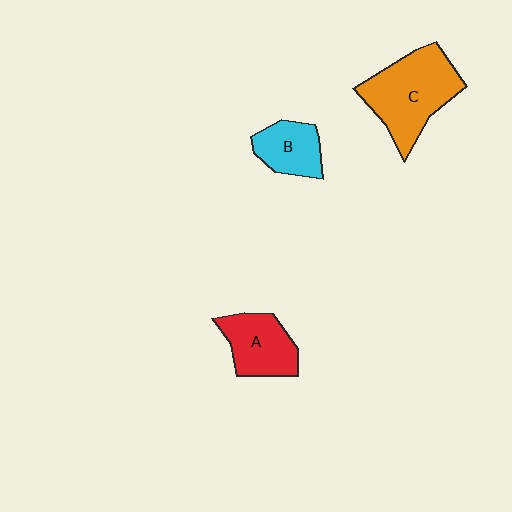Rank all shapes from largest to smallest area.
From largest to smallest: C (orange), A (red), B (cyan).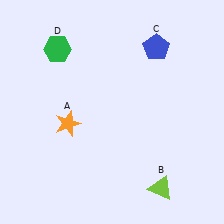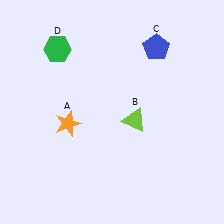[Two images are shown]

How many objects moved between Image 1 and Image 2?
1 object moved between the two images.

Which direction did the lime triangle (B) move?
The lime triangle (B) moved up.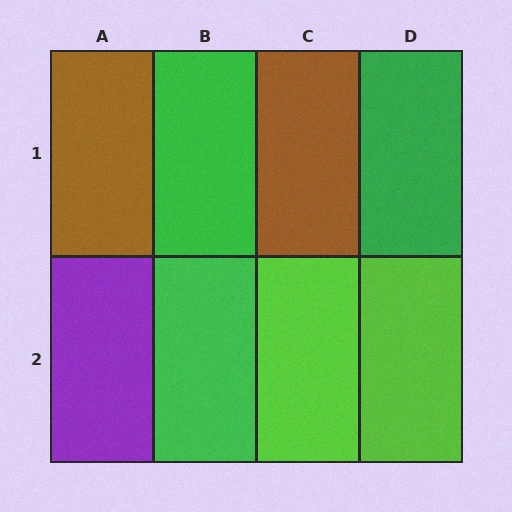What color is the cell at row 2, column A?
Purple.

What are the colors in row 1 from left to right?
Brown, green, brown, green.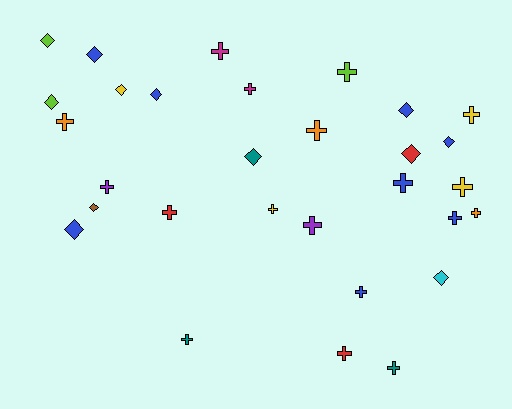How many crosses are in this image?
There are 18 crosses.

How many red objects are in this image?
There are 3 red objects.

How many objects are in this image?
There are 30 objects.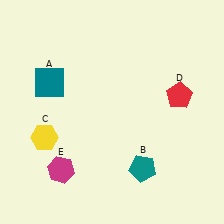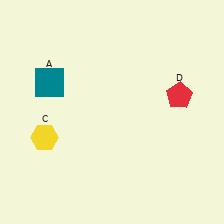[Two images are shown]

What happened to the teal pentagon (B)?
The teal pentagon (B) was removed in Image 2. It was in the bottom-right area of Image 1.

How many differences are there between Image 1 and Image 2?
There are 2 differences between the two images.